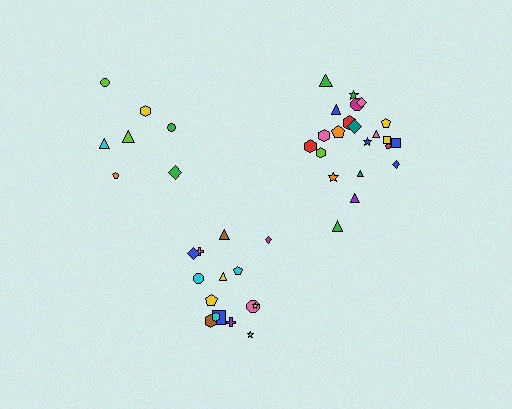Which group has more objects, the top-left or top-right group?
The top-right group.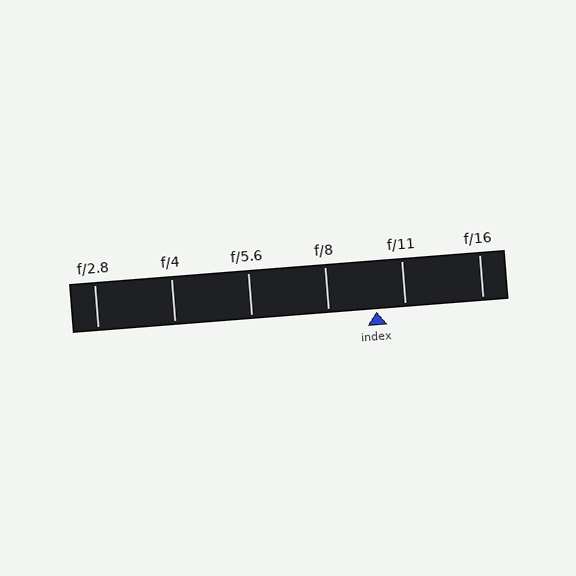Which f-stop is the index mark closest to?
The index mark is closest to f/11.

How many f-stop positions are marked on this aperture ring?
There are 6 f-stop positions marked.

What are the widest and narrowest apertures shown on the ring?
The widest aperture shown is f/2.8 and the narrowest is f/16.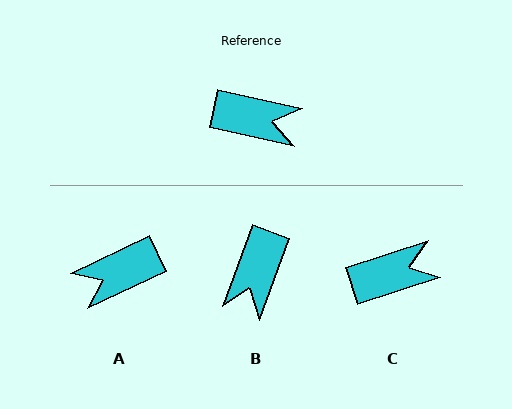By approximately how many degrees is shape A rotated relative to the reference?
Approximately 142 degrees clockwise.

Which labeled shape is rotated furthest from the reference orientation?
A, about 142 degrees away.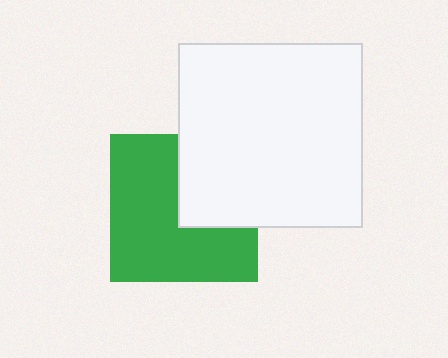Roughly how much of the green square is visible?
Most of it is visible (roughly 66%).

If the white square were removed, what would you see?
You would see the complete green square.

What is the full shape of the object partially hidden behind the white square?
The partially hidden object is a green square.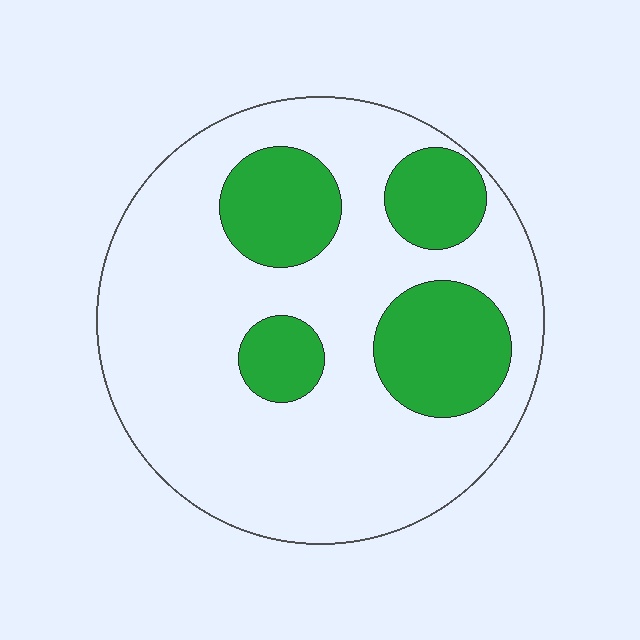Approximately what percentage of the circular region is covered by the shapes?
Approximately 25%.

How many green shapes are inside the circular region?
4.